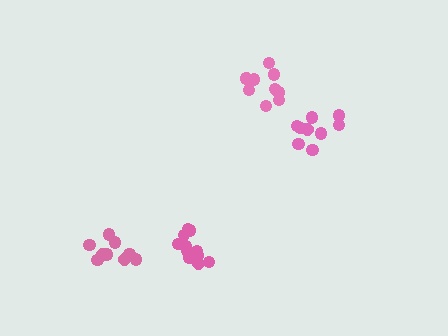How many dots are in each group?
Group 1: 12 dots, Group 2: 9 dots, Group 3: 11 dots, Group 4: 9 dots (41 total).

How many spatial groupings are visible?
There are 4 spatial groupings.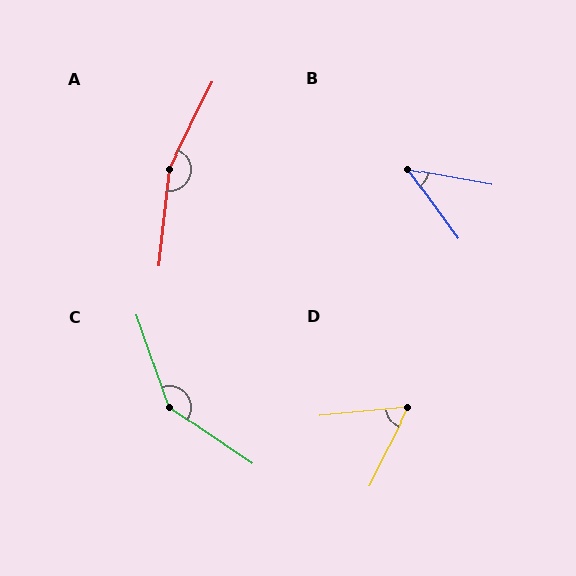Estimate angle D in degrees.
Approximately 57 degrees.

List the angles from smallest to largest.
B (44°), D (57°), C (143°), A (160°).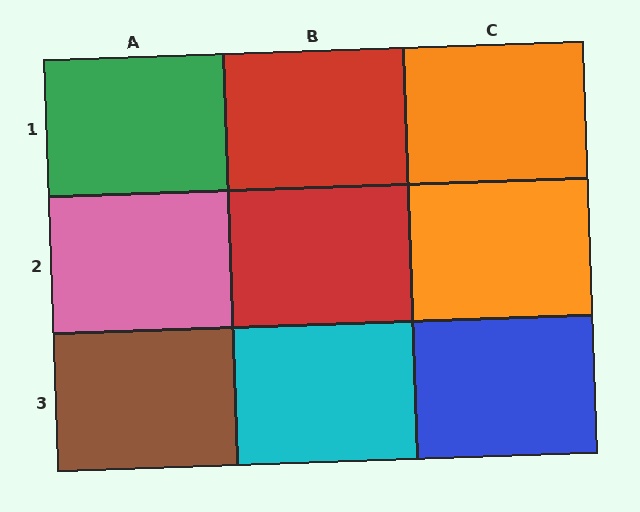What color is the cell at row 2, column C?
Orange.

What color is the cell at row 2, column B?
Red.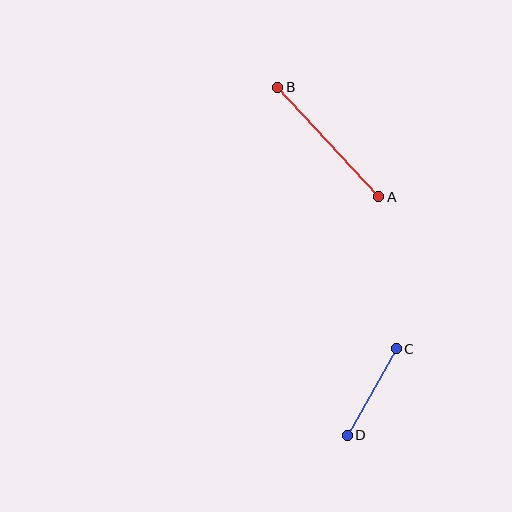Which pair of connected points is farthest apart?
Points A and B are farthest apart.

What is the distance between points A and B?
The distance is approximately 149 pixels.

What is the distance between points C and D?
The distance is approximately 100 pixels.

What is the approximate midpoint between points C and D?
The midpoint is at approximately (372, 392) pixels.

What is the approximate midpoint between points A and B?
The midpoint is at approximately (328, 142) pixels.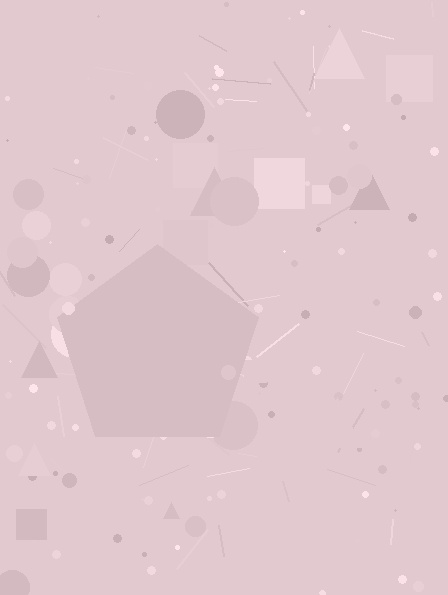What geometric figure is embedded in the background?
A pentagon is embedded in the background.